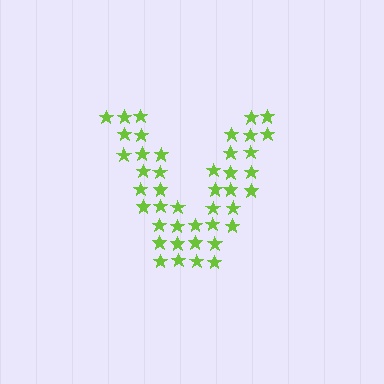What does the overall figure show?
The overall figure shows the letter V.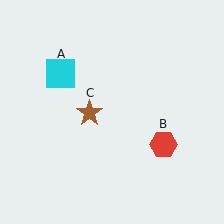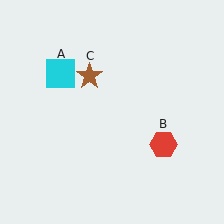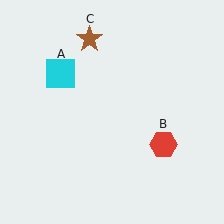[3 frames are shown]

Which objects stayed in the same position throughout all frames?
Cyan square (object A) and red hexagon (object B) remained stationary.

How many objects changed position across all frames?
1 object changed position: brown star (object C).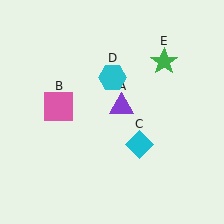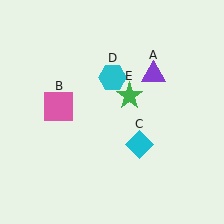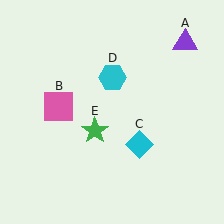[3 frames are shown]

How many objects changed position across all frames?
2 objects changed position: purple triangle (object A), green star (object E).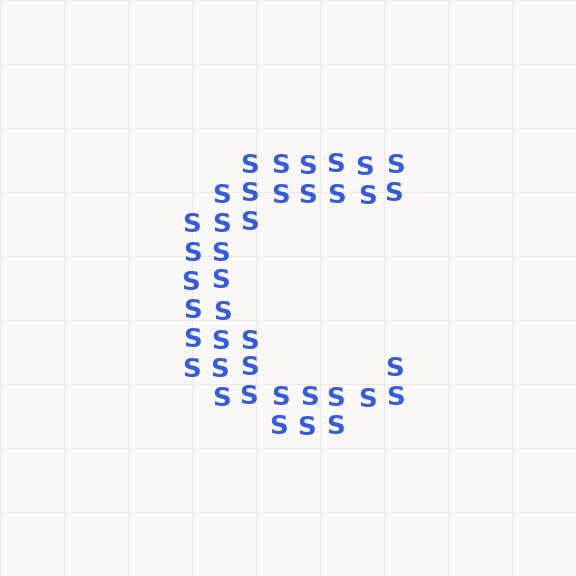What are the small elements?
The small elements are letter S's.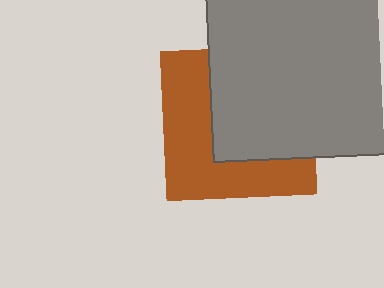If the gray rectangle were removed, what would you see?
You would see the complete brown square.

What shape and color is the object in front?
The object in front is a gray rectangle.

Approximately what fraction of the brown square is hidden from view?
Roughly 52% of the brown square is hidden behind the gray rectangle.